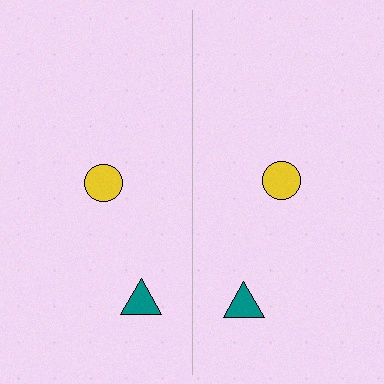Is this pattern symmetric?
Yes, this pattern has bilateral (reflection) symmetry.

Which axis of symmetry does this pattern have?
The pattern has a vertical axis of symmetry running through the center of the image.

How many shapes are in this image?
There are 4 shapes in this image.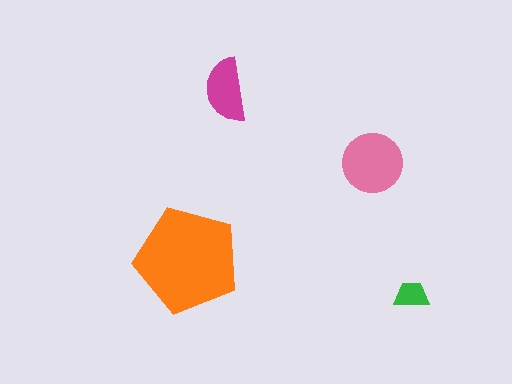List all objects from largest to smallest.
The orange pentagon, the pink circle, the magenta semicircle, the green trapezoid.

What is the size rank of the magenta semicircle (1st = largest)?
3rd.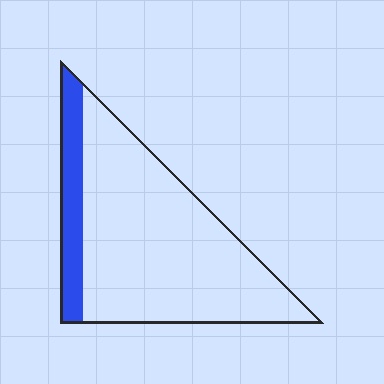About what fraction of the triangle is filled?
About one sixth (1/6).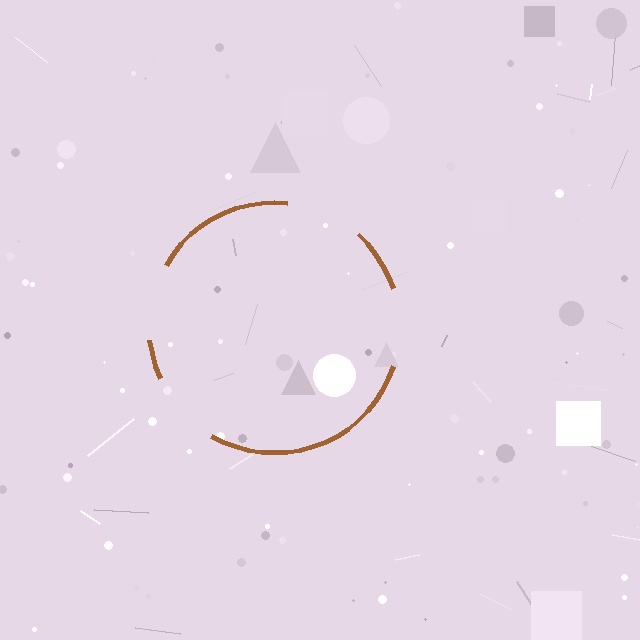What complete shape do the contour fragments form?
The contour fragments form a circle.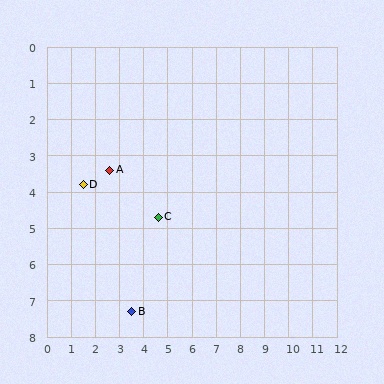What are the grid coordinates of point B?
Point B is at approximately (3.5, 7.3).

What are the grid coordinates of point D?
Point D is at approximately (1.5, 3.8).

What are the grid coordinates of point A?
Point A is at approximately (2.6, 3.4).